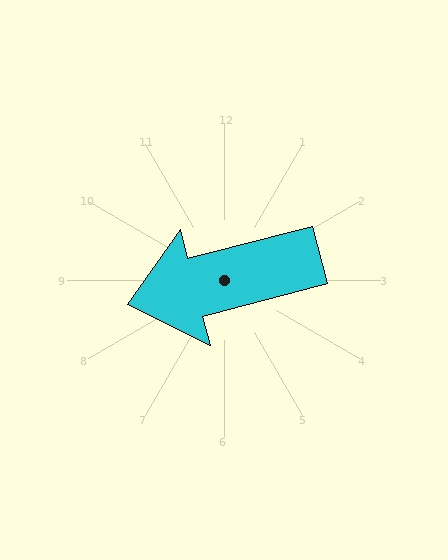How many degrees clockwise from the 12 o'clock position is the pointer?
Approximately 256 degrees.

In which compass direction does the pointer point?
West.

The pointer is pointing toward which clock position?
Roughly 9 o'clock.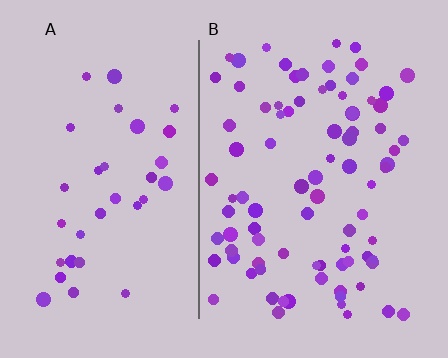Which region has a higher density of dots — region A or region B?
B (the right).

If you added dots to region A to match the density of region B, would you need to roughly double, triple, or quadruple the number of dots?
Approximately double.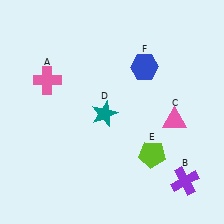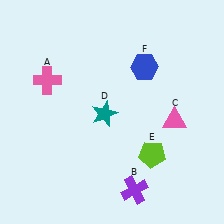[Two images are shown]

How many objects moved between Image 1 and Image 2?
1 object moved between the two images.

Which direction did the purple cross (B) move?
The purple cross (B) moved left.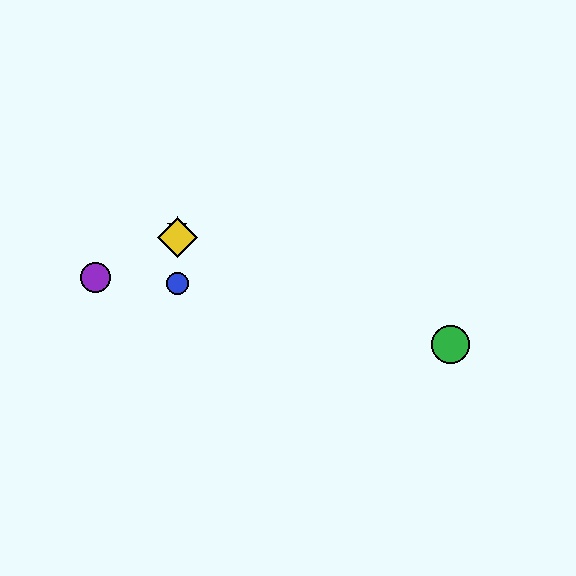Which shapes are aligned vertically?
The red star, the blue circle, the yellow diamond are aligned vertically.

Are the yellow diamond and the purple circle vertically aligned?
No, the yellow diamond is at x≈177 and the purple circle is at x≈96.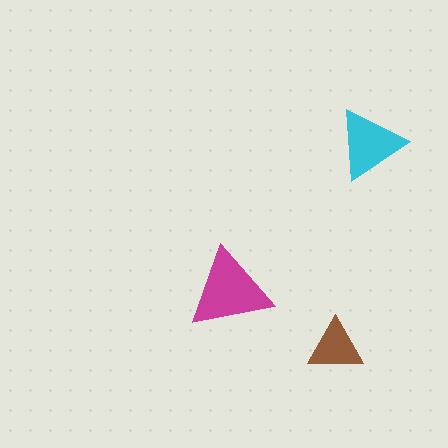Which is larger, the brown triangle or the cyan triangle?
The cyan one.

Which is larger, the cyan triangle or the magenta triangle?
The magenta one.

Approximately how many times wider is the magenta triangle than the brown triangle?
About 1.5 times wider.